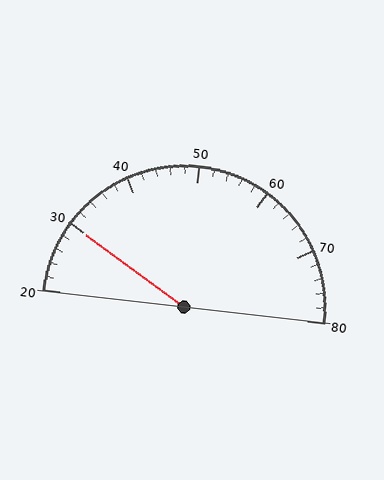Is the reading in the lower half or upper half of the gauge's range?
The reading is in the lower half of the range (20 to 80).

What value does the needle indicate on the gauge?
The needle indicates approximately 30.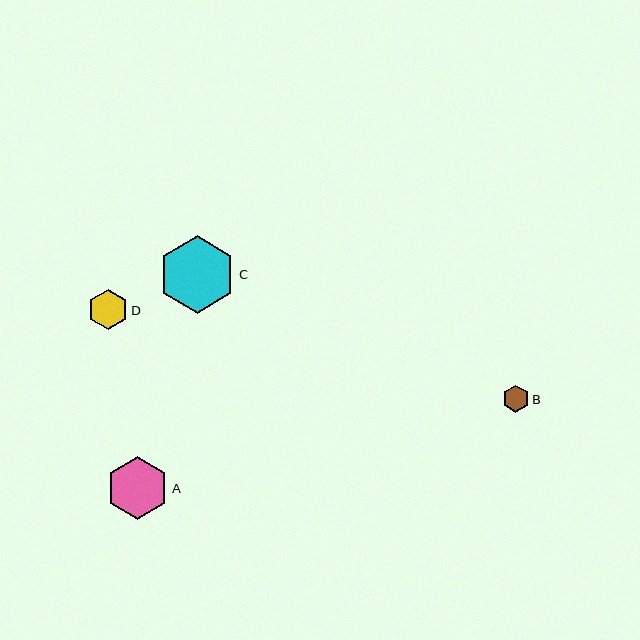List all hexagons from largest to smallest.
From largest to smallest: C, A, D, B.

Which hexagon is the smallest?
Hexagon B is the smallest with a size of approximately 27 pixels.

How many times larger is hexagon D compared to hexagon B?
Hexagon D is approximately 1.5 times the size of hexagon B.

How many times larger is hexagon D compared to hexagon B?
Hexagon D is approximately 1.5 times the size of hexagon B.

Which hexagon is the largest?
Hexagon C is the largest with a size of approximately 77 pixels.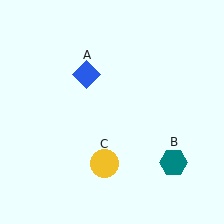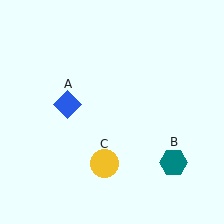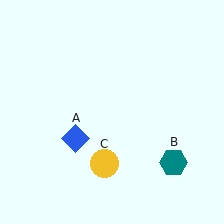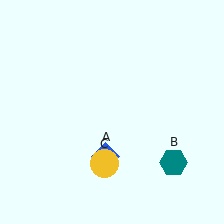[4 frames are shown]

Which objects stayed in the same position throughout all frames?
Teal hexagon (object B) and yellow circle (object C) remained stationary.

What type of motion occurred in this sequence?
The blue diamond (object A) rotated counterclockwise around the center of the scene.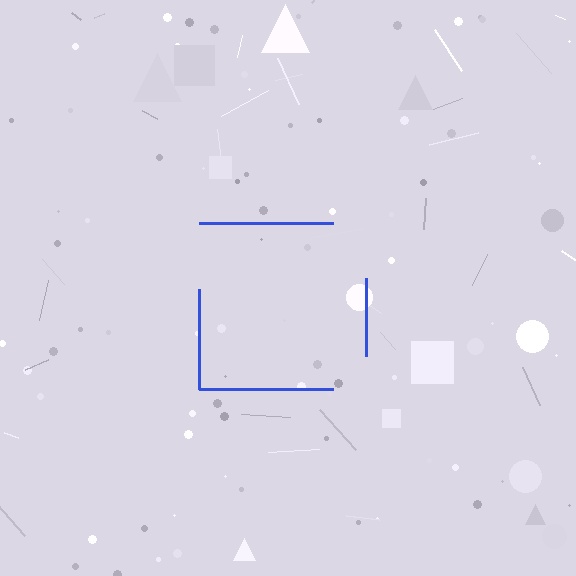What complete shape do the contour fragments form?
The contour fragments form a square.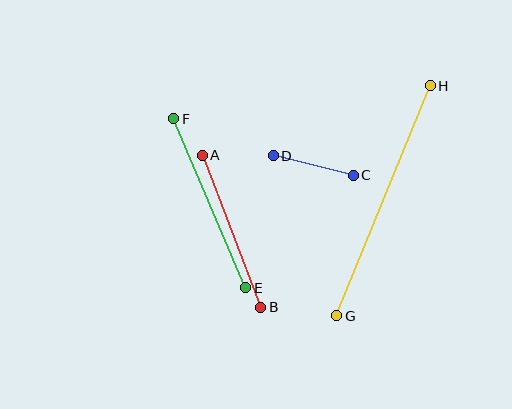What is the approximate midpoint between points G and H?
The midpoint is at approximately (383, 201) pixels.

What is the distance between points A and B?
The distance is approximately 163 pixels.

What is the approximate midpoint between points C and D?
The midpoint is at approximately (313, 165) pixels.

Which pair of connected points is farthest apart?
Points G and H are farthest apart.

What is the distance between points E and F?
The distance is approximately 183 pixels.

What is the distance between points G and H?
The distance is approximately 248 pixels.